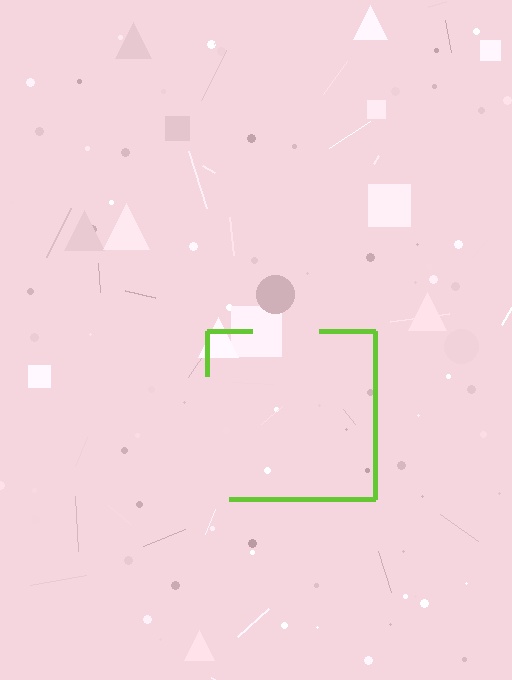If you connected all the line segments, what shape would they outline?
They would outline a square.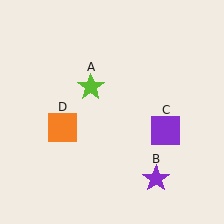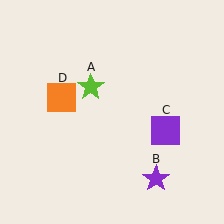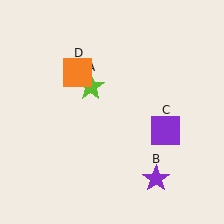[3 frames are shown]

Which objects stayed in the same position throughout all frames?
Lime star (object A) and purple star (object B) and purple square (object C) remained stationary.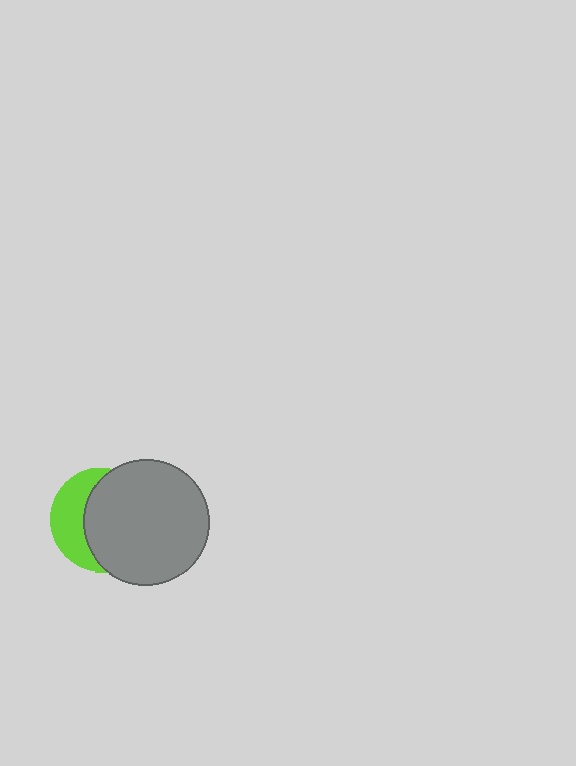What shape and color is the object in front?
The object in front is a gray circle.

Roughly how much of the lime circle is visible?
A small part of it is visible (roughly 36%).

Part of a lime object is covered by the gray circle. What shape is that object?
It is a circle.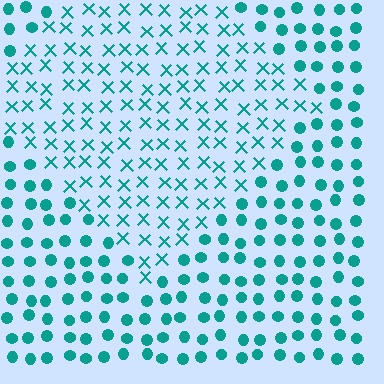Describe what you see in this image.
The image is filled with small teal elements arranged in a uniform grid. A diamond-shaped region contains X marks, while the surrounding area contains circles. The boundary is defined purely by the change in element shape.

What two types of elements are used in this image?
The image uses X marks inside the diamond region and circles outside it.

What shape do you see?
I see a diamond.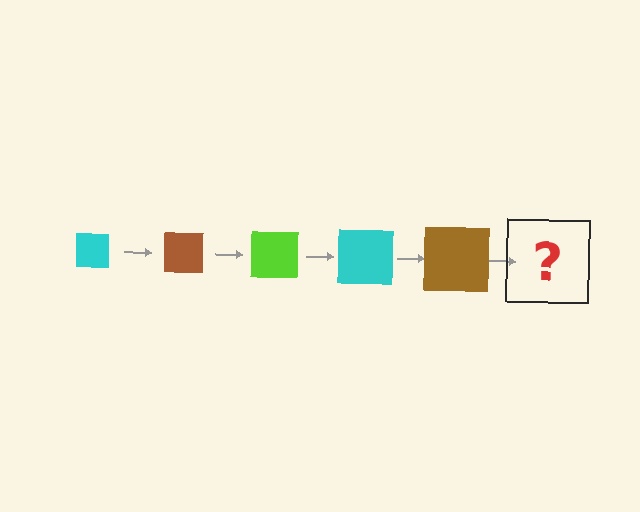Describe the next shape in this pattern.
It should be a lime square, larger than the previous one.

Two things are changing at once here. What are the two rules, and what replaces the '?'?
The two rules are that the square grows larger each step and the color cycles through cyan, brown, and lime. The '?' should be a lime square, larger than the previous one.